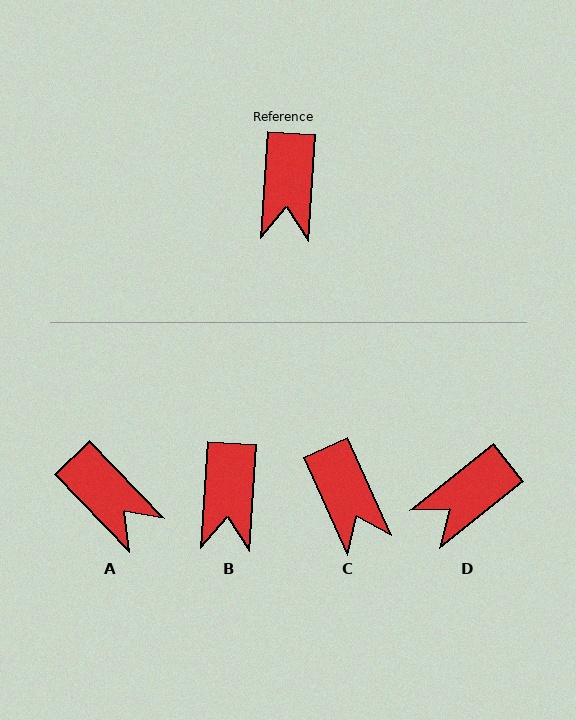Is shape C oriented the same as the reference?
No, it is off by about 28 degrees.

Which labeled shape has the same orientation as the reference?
B.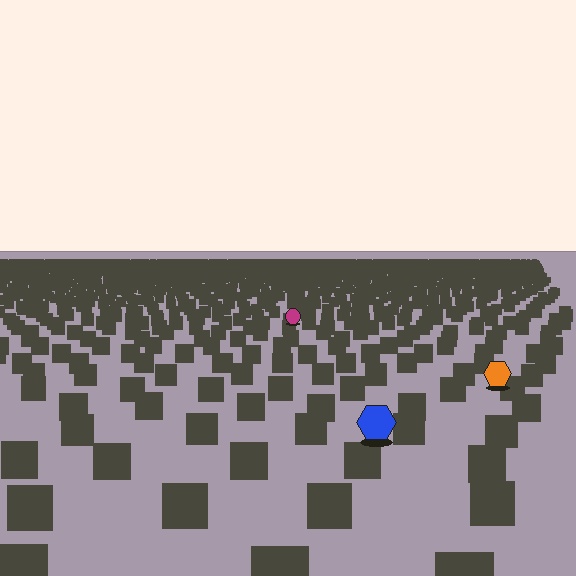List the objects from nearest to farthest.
From nearest to farthest: the blue hexagon, the orange hexagon, the magenta circle.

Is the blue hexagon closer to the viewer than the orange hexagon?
Yes. The blue hexagon is closer — you can tell from the texture gradient: the ground texture is coarser near it.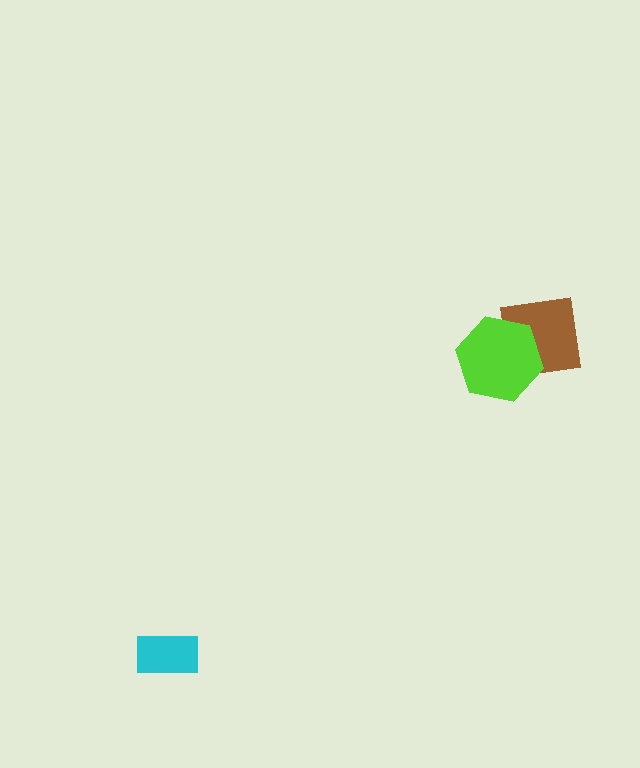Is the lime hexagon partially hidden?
No, no other shape covers it.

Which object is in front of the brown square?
The lime hexagon is in front of the brown square.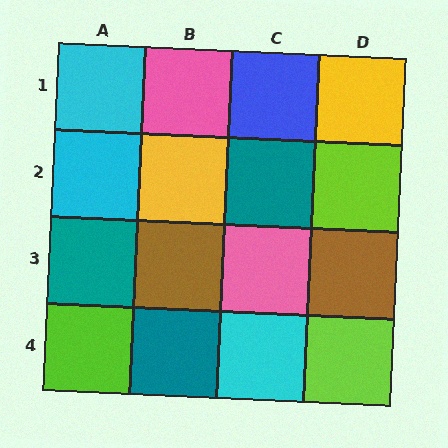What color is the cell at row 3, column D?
Brown.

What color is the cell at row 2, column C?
Teal.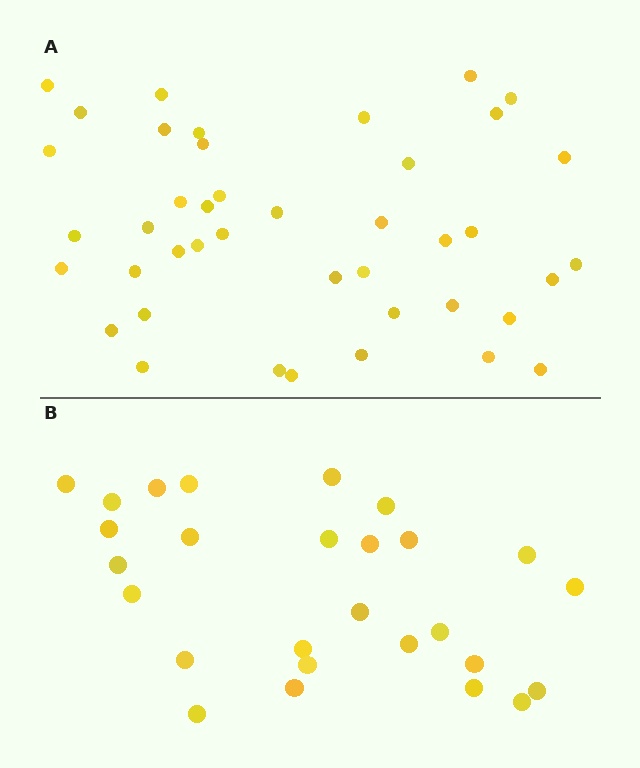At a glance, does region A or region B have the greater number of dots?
Region A (the top region) has more dots.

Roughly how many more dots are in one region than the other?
Region A has approximately 15 more dots than region B.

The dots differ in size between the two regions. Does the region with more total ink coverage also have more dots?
No. Region B has more total ink coverage because its dots are larger, but region A actually contains more individual dots. Total area can be misleading — the number of items is what matters here.